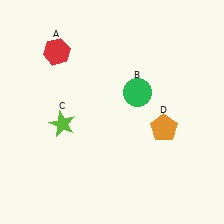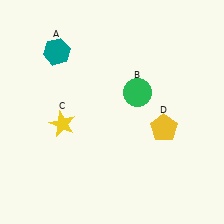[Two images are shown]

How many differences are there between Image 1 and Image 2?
There are 3 differences between the two images.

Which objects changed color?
A changed from red to teal. C changed from lime to yellow. D changed from orange to yellow.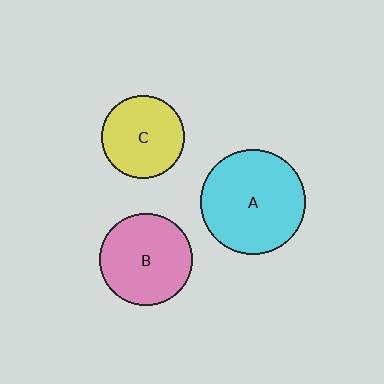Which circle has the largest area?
Circle A (cyan).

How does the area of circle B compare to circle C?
Approximately 1.2 times.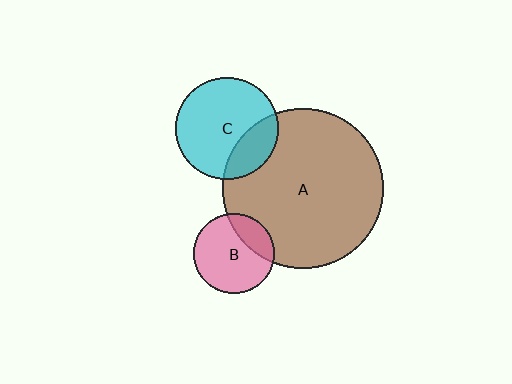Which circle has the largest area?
Circle A (brown).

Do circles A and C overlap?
Yes.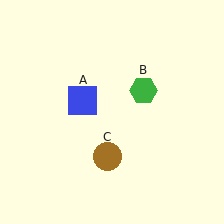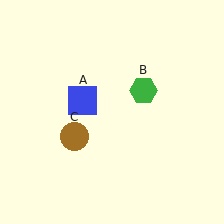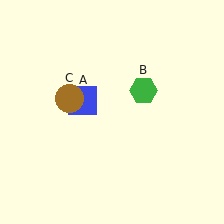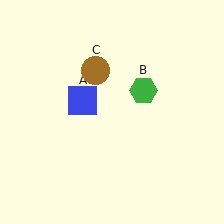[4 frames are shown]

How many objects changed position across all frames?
1 object changed position: brown circle (object C).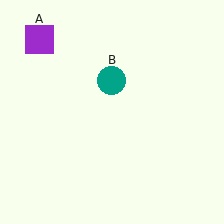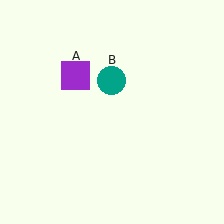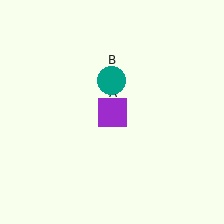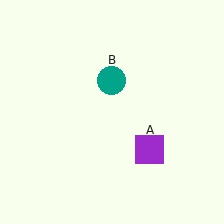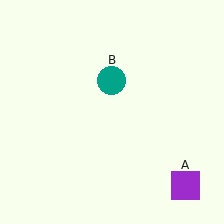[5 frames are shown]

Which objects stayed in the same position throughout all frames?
Teal circle (object B) remained stationary.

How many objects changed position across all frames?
1 object changed position: purple square (object A).